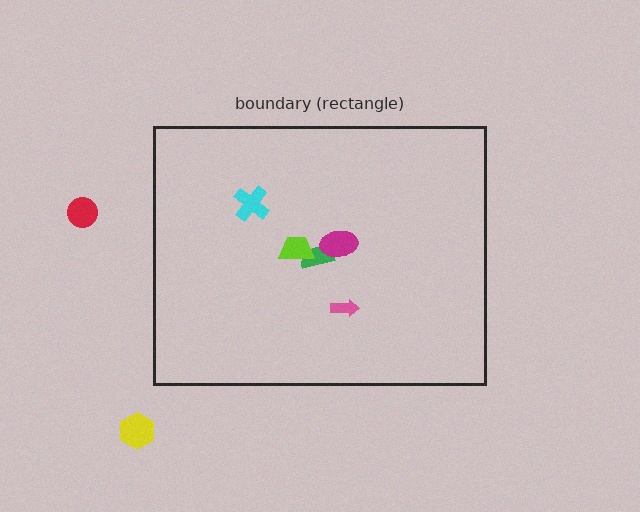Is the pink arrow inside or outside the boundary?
Inside.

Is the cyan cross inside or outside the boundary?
Inside.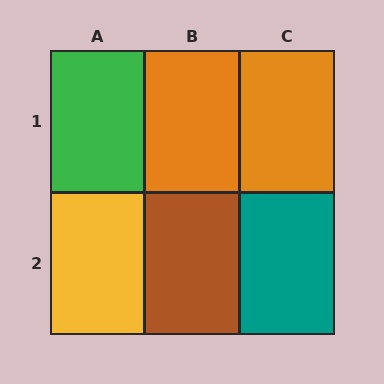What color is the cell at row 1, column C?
Orange.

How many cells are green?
1 cell is green.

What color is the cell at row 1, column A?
Green.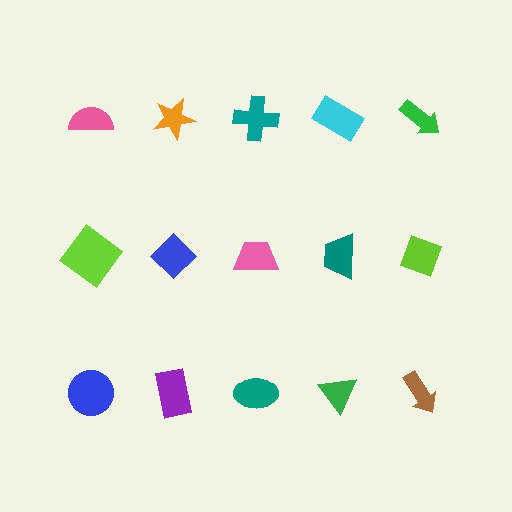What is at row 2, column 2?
A blue diamond.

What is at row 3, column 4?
A green triangle.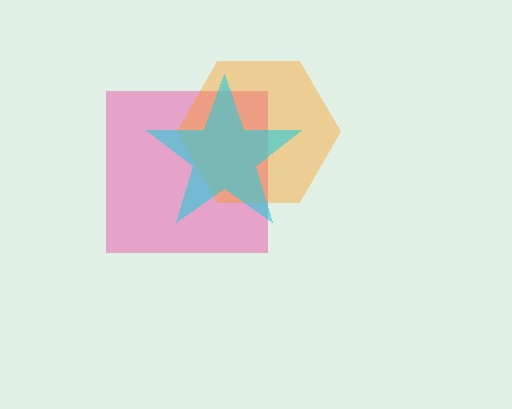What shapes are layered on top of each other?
The layered shapes are: a pink square, an orange hexagon, a cyan star.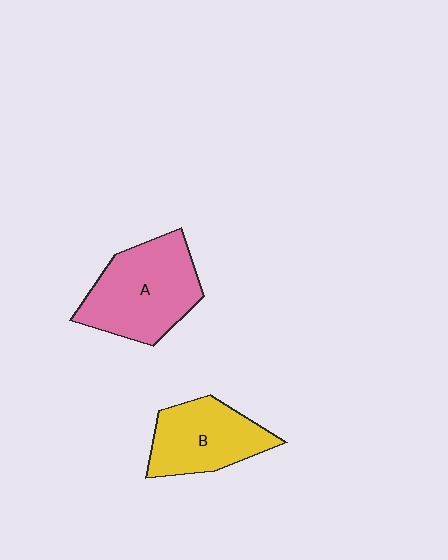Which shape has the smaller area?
Shape B (yellow).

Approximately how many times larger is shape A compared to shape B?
Approximately 1.3 times.